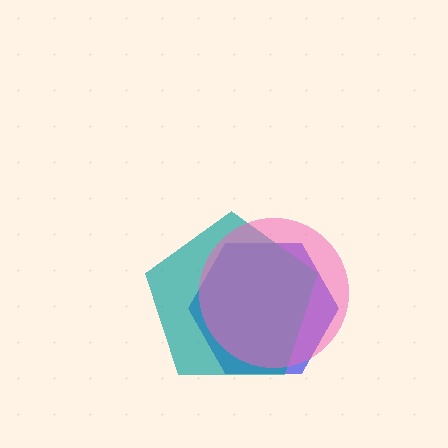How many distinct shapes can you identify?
There are 3 distinct shapes: a blue hexagon, a teal pentagon, a pink circle.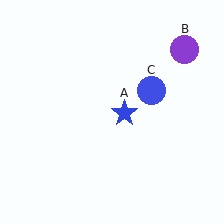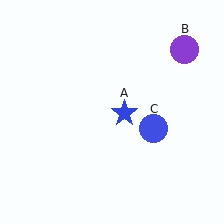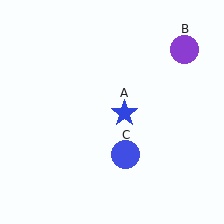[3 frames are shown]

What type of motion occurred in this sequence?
The blue circle (object C) rotated clockwise around the center of the scene.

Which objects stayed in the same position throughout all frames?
Blue star (object A) and purple circle (object B) remained stationary.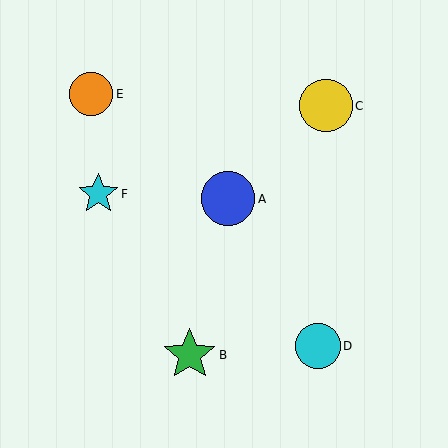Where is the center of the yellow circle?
The center of the yellow circle is at (326, 106).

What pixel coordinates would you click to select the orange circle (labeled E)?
Click at (91, 94) to select the orange circle E.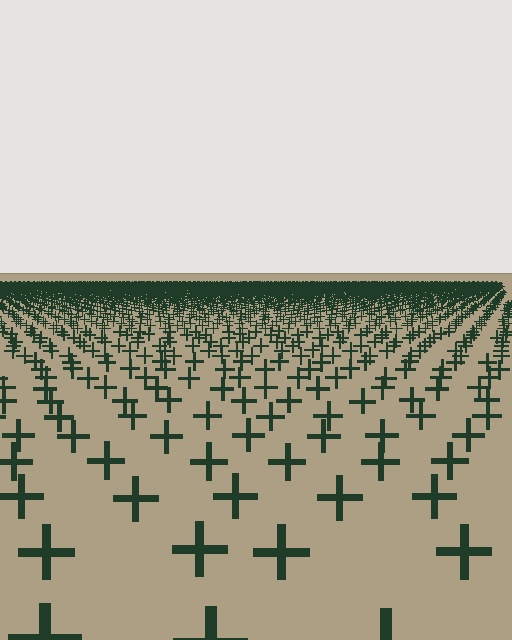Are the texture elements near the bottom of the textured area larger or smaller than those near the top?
Larger. Near the bottom, elements are closer to the viewer and appear at a bigger on-screen size.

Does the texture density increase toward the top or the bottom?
Density increases toward the top.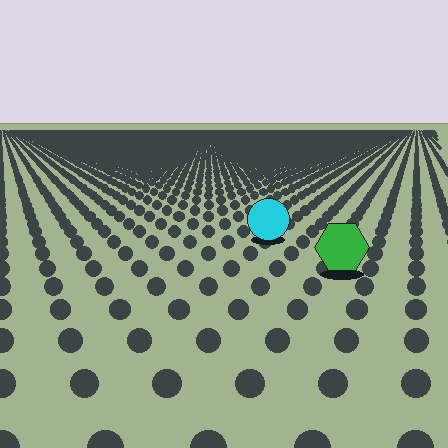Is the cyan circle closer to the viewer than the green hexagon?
No. The green hexagon is closer — you can tell from the texture gradient: the ground texture is coarser near it.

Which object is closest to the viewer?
The green hexagon is closest. The texture marks near it are larger and more spread out.